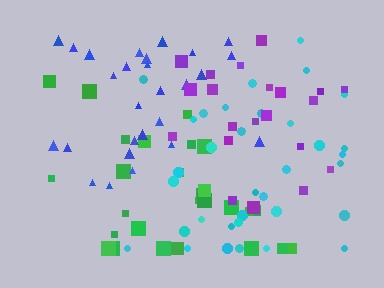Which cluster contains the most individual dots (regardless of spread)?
Cyan (35).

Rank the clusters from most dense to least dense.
cyan, green, blue, purple.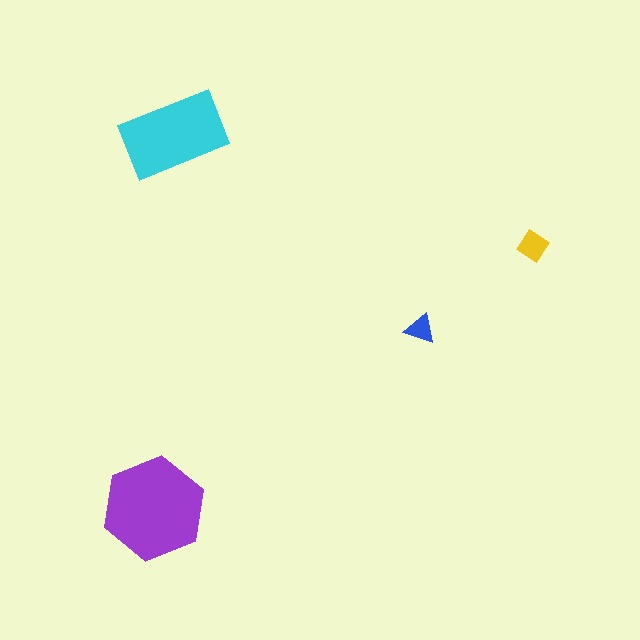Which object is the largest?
The purple hexagon.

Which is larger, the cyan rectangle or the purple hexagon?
The purple hexagon.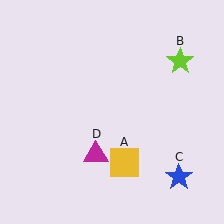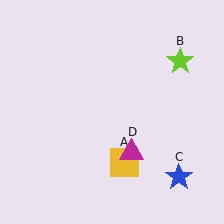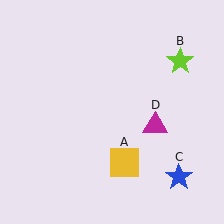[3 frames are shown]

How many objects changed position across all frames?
1 object changed position: magenta triangle (object D).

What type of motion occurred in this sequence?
The magenta triangle (object D) rotated counterclockwise around the center of the scene.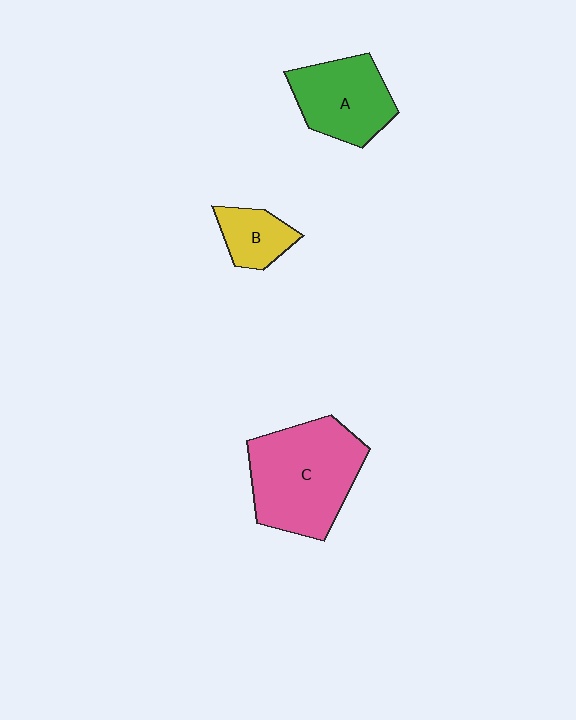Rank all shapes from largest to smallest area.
From largest to smallest: C (pink), A (green), B (yellow).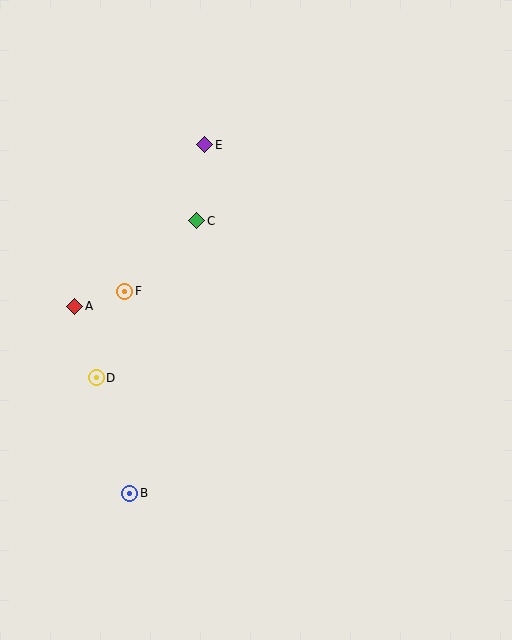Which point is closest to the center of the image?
Point C at (197, 221) is closest to the center.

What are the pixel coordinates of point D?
Point D is at (96, 378).